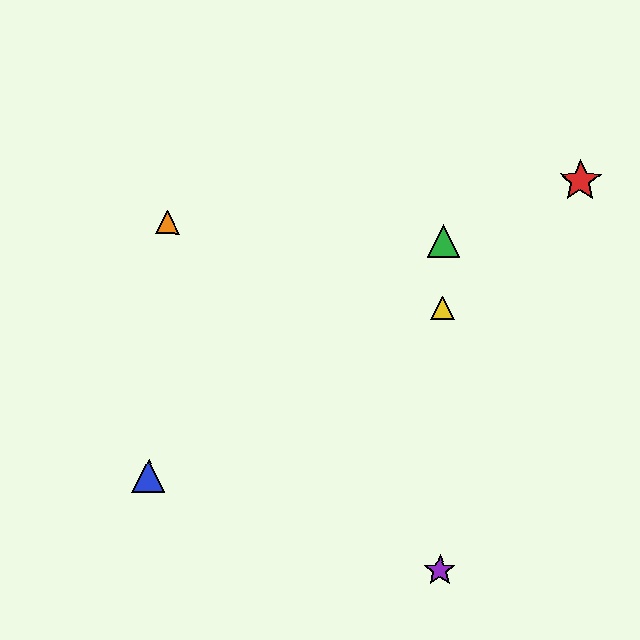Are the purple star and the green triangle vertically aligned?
Yes, both are at x≈440.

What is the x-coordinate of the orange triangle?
The orange triangle is at x≈167.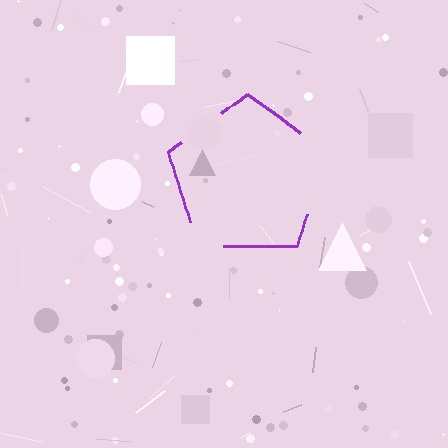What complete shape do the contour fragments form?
The contour fragments form a pentagon.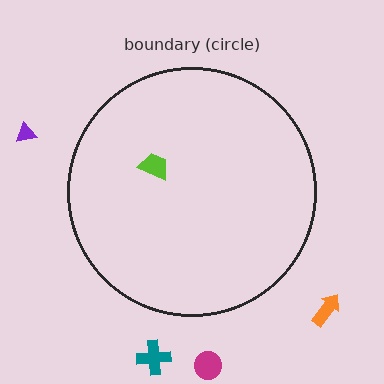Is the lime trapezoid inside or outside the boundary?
Inside.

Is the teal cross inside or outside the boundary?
Outside.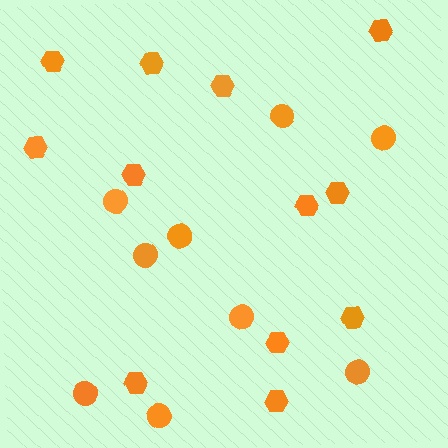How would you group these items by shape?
There are 2 groups: one group of hexagons (12) and one group of circles (9).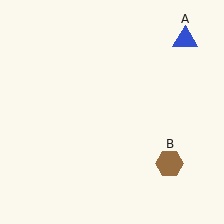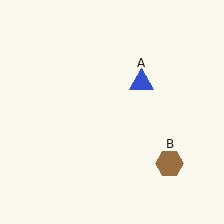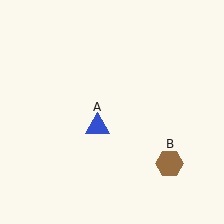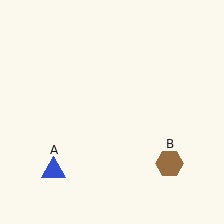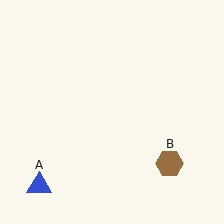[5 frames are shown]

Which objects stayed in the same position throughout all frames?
Brown hexagon (object B) remained stationary.